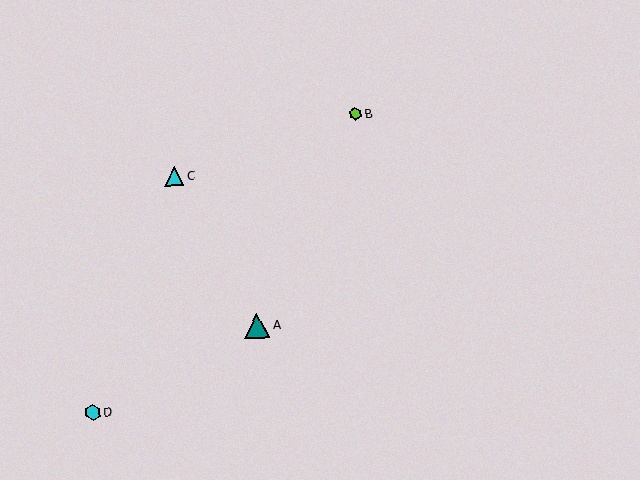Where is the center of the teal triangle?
The center of the teal triangle is at (257, 326).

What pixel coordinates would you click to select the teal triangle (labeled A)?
Click at (257, 326) to select the teal triangle A.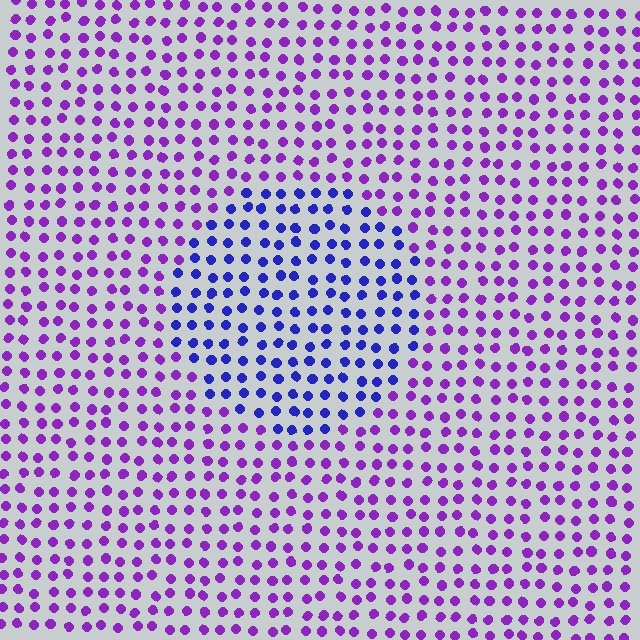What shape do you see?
I see a circle.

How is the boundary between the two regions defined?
The boundary is defined purely by a slight shift in hue (about 41 degrees). Spacing, size, and orientation are identical on both sides.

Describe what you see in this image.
The image is filled with small purple elements in a uniform arrangement. A circle-shaped region is visible where the elements are tinted to a slightly different hue, forming a subtle color boundary.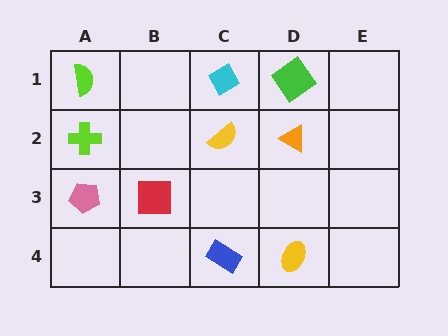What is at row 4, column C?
A blue rectangle.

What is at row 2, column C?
A yellow semicircle.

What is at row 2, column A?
A lime cross.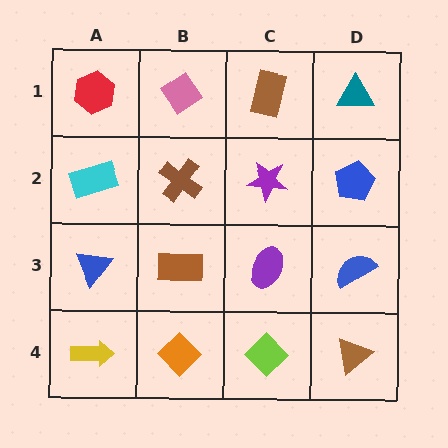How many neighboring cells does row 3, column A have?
3.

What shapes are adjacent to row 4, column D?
A blue semicircle (row 3, column D), a lime diamond (row 4, column C).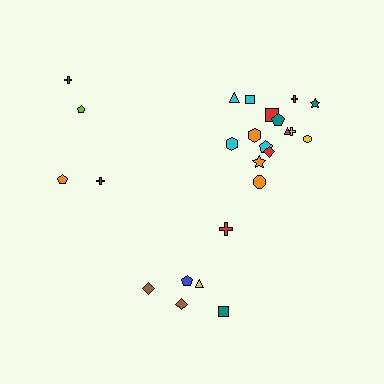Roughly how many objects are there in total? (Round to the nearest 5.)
Roughly 25 objects in total.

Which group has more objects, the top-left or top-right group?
The top-right group.